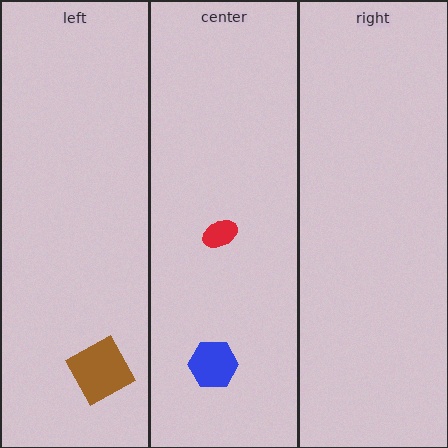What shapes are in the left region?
The brown square.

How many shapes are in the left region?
1.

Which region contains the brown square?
The left region.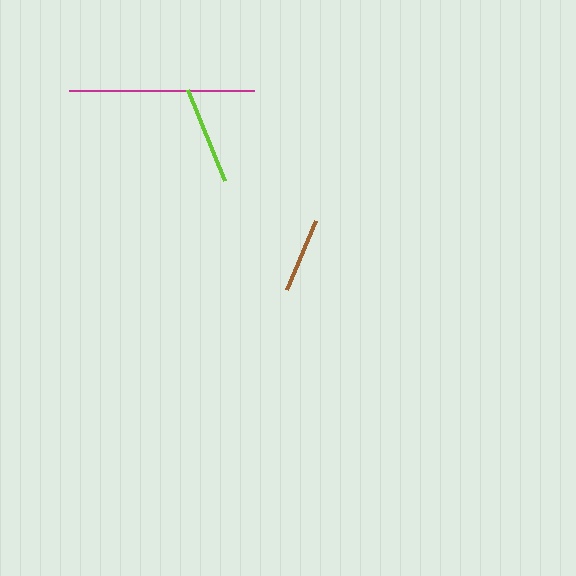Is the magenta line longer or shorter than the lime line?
The magenta line is longer than the lime line.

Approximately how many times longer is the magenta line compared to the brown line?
The magenta line is approximately 2.5 times the length of the brown line.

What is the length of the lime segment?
The lime segment is approximately 98 pixels long.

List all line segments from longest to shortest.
From longest to shortest: magenta, lime, brown.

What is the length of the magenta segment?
The magenta segment is approximately 185 pixels long.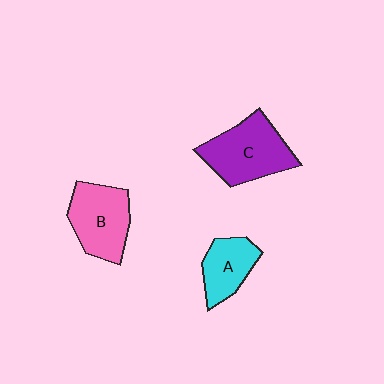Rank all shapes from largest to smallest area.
From largest to smallest: C (purple), B (pink), A (cyan).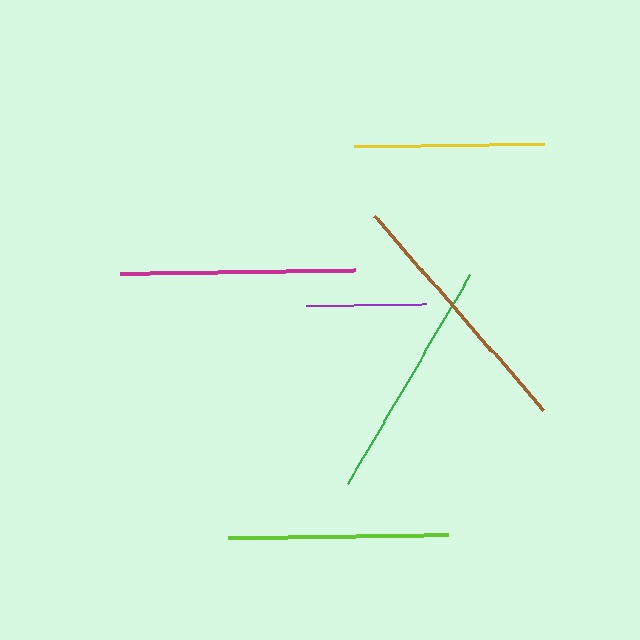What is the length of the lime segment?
The lime segment is approximately 220 pixels long.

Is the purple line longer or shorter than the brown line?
The brown line is longer than the purple line.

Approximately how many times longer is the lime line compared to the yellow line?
The lime line is approximately 1.2 times the length of the yellow line.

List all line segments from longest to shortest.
From longest to shortest: brown, green, magenta, lime, yellow, purple.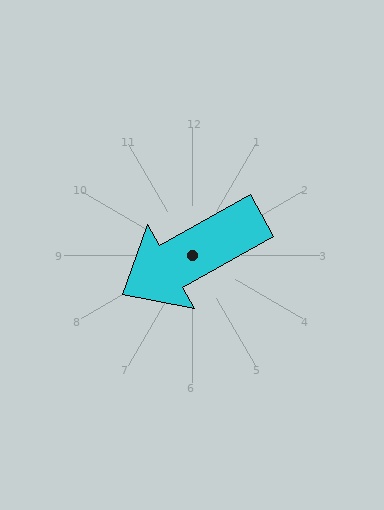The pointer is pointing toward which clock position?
Roughly 8 o'clock.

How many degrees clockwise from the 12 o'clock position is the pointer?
Approximately 241 degrees.